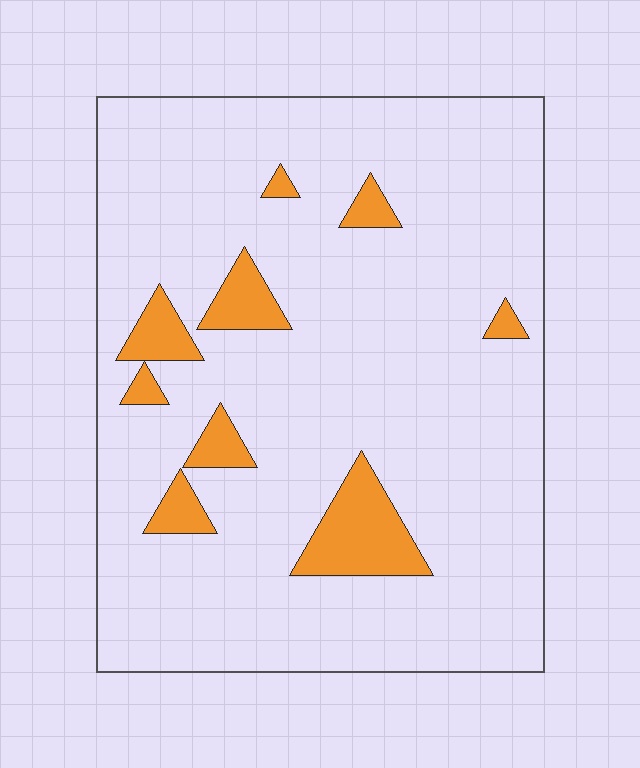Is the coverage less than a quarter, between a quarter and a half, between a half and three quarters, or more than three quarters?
Less than a quarter.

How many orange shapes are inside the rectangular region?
9.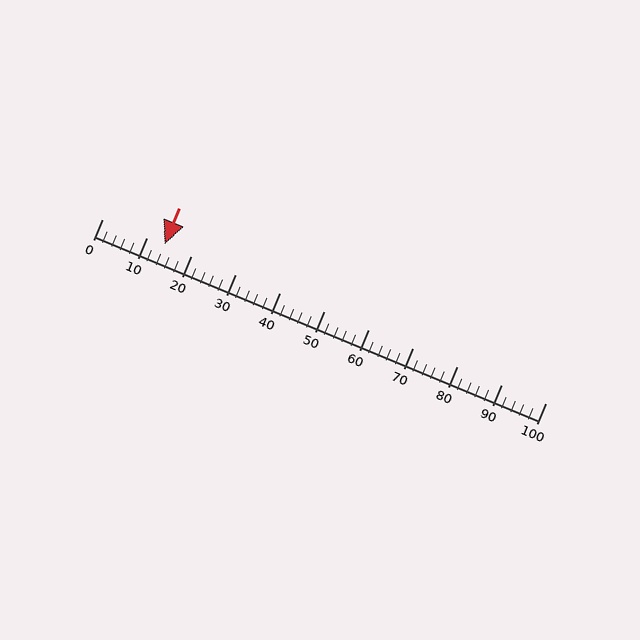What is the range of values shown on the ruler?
The ruler shows values from 0 to 100.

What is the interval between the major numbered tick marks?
The major tick marks are spaced 10 units apart.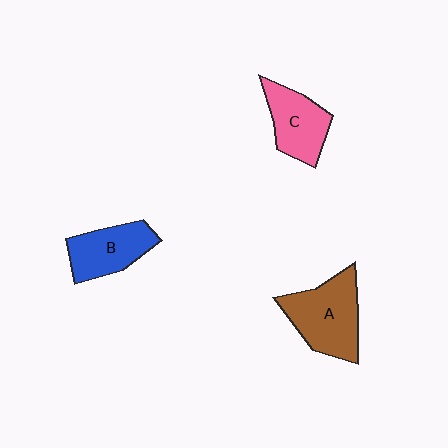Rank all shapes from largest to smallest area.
From largest to smallest: A (brown), B (blue), C (pink).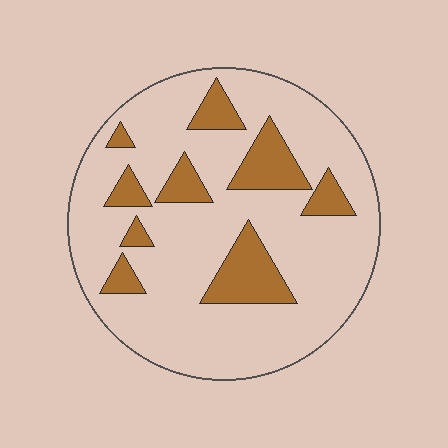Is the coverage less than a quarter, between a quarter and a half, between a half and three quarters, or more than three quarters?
Less than a quarter.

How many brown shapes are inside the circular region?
9.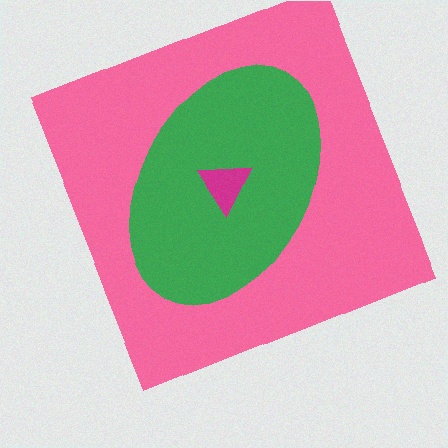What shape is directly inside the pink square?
The green ellipse.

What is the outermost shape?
The pink square.